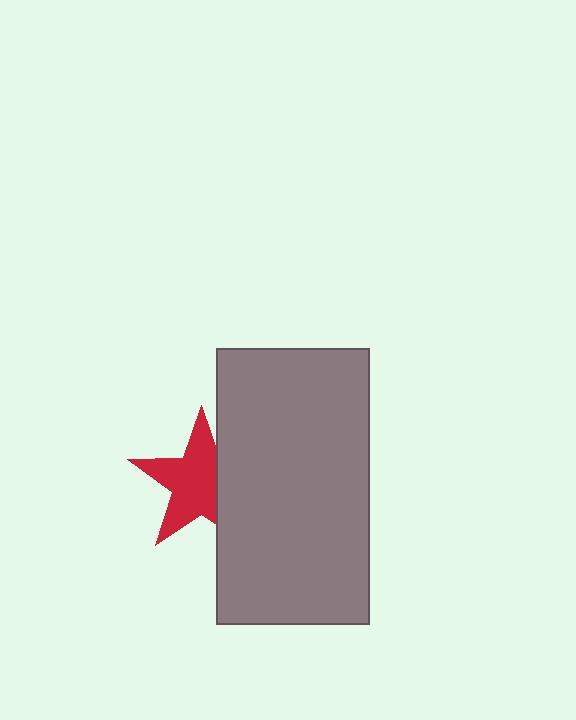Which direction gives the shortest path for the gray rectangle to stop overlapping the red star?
Moving right gives the shortest separation.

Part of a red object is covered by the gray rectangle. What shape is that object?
It is a star.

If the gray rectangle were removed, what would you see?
You would see the complete red star.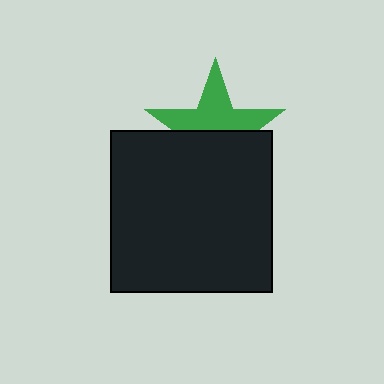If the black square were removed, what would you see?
You would see the complete green star.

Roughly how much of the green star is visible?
About half of it is visible (roughly 50%).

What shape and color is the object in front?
The object in front is a black square.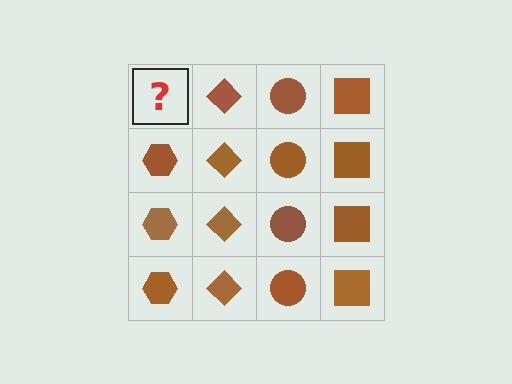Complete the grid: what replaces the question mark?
The question mark should be replaced with a brown hexagon.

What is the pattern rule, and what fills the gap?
The rule is that each column has a consistent shape. The gap should be filled with a brown hexagon.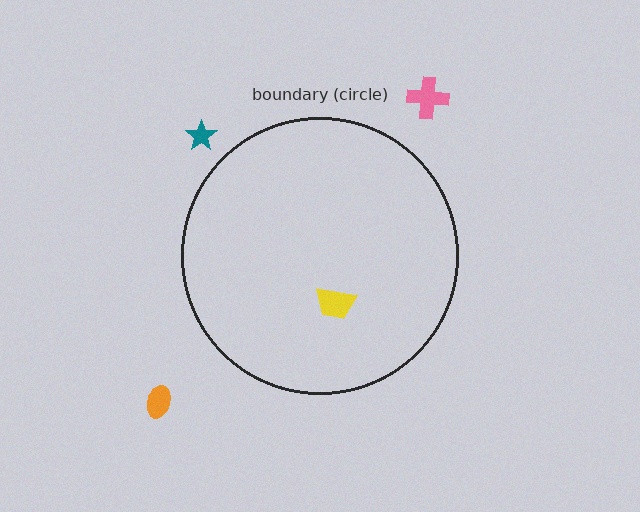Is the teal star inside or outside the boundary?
Outside.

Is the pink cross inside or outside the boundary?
Outside.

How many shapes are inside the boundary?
1 inside, 3 outside.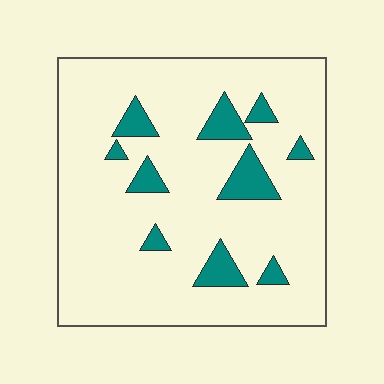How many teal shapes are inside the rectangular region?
10.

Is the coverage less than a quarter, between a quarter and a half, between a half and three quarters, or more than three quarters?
Less than a quarter.